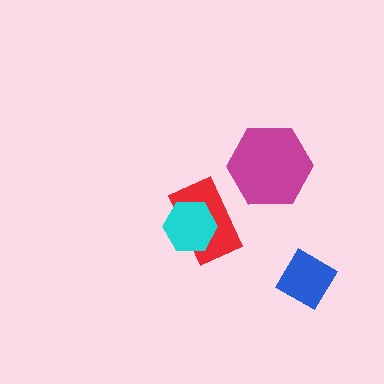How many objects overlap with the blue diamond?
0 objects overlap with the blue diamond.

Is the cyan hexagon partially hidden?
No, no other shape covers it.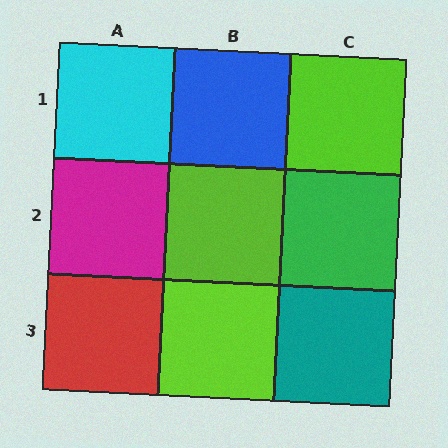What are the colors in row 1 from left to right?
Cyan, blue, lime.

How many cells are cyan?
1 cell is cyan.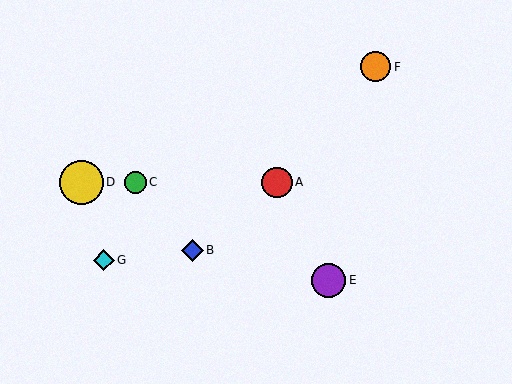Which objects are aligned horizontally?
Objects A, C, D are aligned horizontally.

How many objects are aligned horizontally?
3 objects (A, C, D) are aligned horizontally.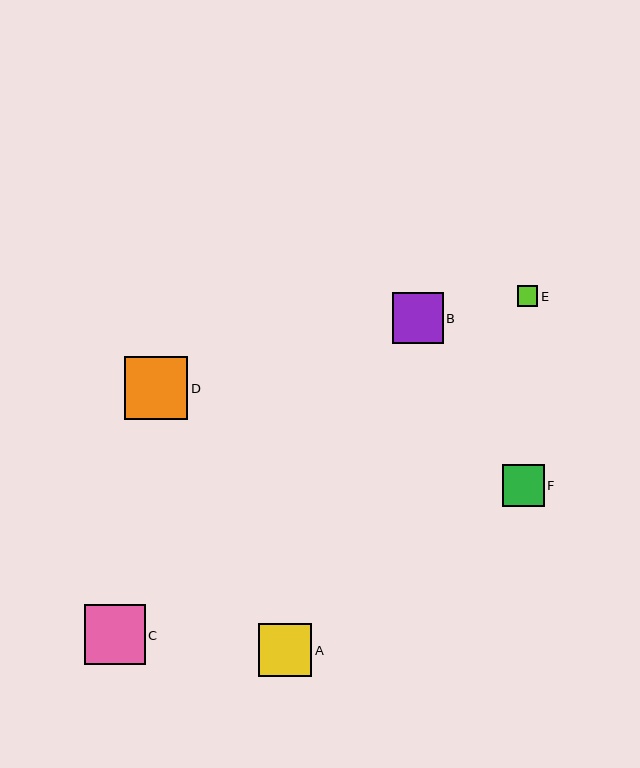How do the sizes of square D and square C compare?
Square D and square C are approximately the same size.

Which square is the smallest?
Square E is the smallest with a size of approximately 21 pixels.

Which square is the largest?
Square D is the largest with a size of approximately 63 pixels.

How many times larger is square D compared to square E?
Square D is approximately 3.0 times the size of square E.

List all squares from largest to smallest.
From largest to smallest: D, C, A, B, F, E.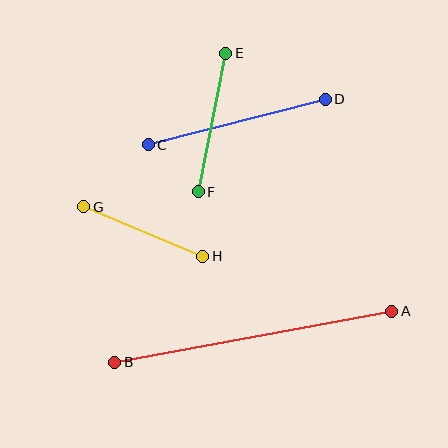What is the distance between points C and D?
The distance is approximately 182 pixels.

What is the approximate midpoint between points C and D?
The midpoint is at approximately (237, 122) pixels.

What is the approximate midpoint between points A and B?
The midpoint is at approximately (253, 337) pixels.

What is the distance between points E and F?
The distance is approximately 141 pixels.